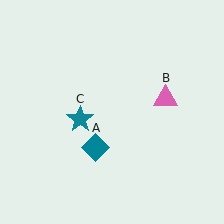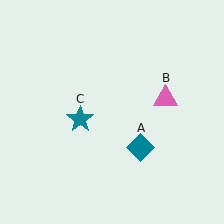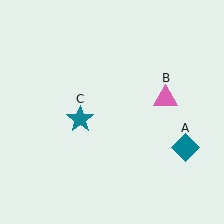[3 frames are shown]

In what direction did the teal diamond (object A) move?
The teal diamond (object A) moved right.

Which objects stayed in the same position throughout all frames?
Pink triangle (object B) and teal star (object C) remained stationary.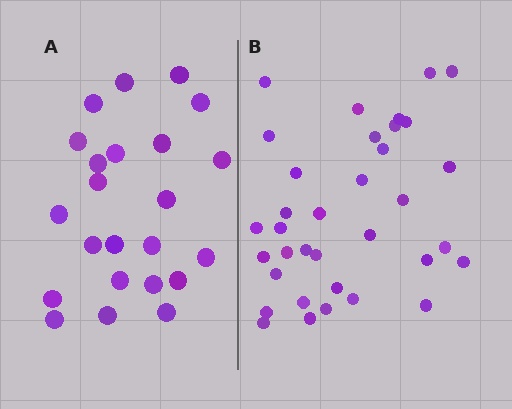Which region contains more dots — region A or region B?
Region B (the right region) has more dots.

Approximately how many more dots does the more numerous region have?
Region B has roughly 12 or so more dots than region A.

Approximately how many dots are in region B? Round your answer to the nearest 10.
About 40 dots. (The exact count is 35, which rounds to 40.)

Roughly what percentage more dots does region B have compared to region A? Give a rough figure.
About 50% more.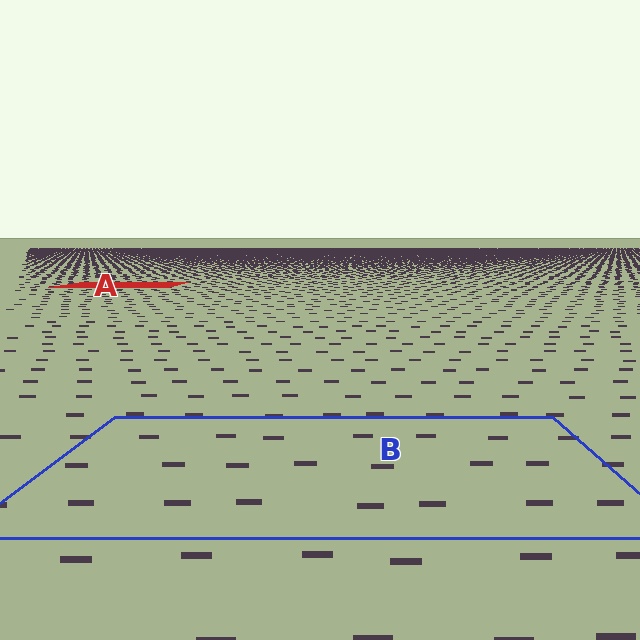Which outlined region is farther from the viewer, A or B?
Region A is farther from the viewer — the texture elements inside it appear smaller and more densely packed.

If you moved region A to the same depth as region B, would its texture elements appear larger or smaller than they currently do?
They would appear larger. At a closer depth, the same texture elements are projected at a bigger on-screen size.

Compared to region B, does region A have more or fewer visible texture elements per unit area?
Region A has more texture elements per unit area — they are packed more densely because it is farther away.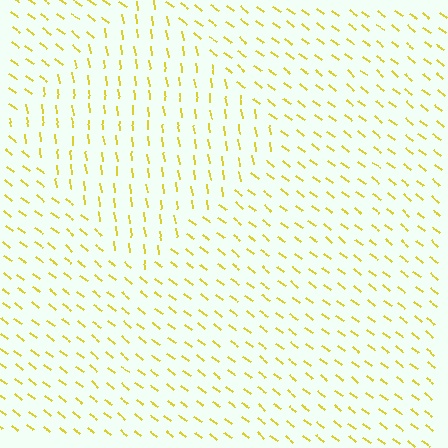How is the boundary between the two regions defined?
The boundary is defined purely by a change in line orientation (approximately 45 degrees difference). All lines are the same color and thickness.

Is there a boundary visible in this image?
Yes, there is a texture boundary formed by a change in line orientation.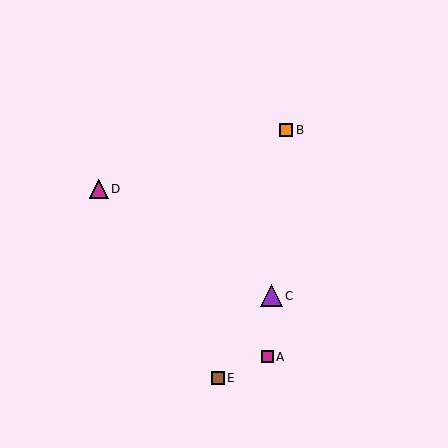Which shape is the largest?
The purple triangle (labeled C) is the largest.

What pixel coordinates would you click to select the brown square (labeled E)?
Click at (218, 378) to select the brown square E.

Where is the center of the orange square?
The center of the orange square is at (286, 130).